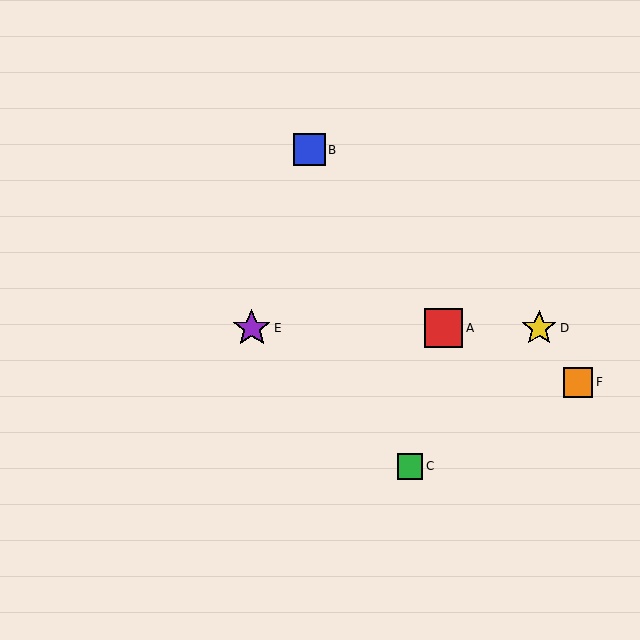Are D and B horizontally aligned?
No, D is at y≈328 and B is at y≈150.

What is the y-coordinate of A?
Object A is at y≈328.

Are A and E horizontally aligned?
Yes, both are at y≈328.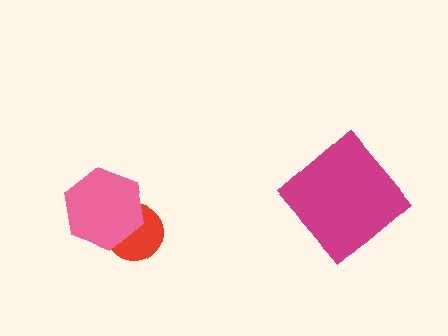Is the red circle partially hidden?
Yes, it is partially covered by another shape.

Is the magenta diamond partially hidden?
No, no other shape covers it.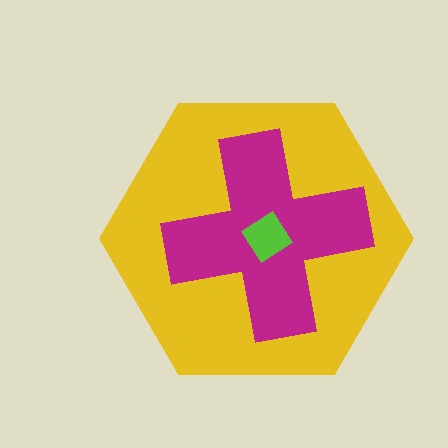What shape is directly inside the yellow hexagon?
The magenta cross.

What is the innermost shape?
The lime diamond.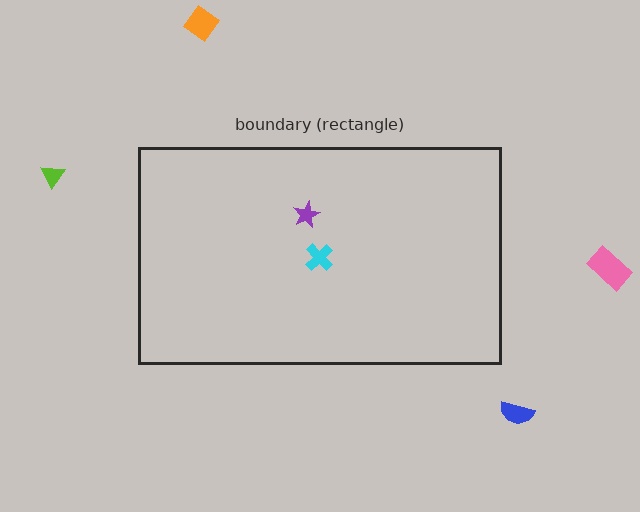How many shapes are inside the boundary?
2 inside, 4 outside.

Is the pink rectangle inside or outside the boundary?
Outside.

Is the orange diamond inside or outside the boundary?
Outside.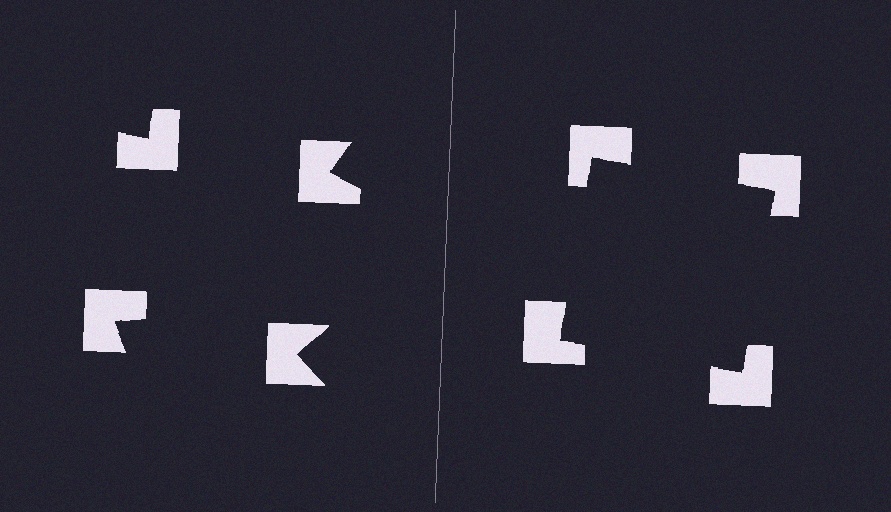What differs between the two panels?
The notched squares are positioned identically on both sides; only the wedge orientations differ. On the right they align to a square; on the left they are misaligned.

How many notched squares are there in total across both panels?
8 — 4 on each side.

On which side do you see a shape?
An illusory square appears on the right side. On the left side the wedge cuts are rotated, so no coherent shape forms.